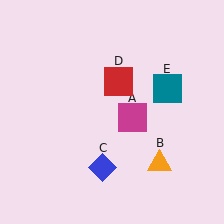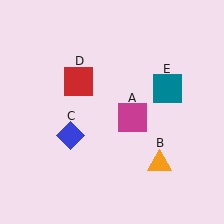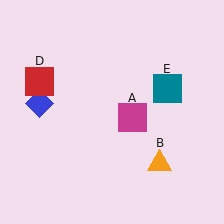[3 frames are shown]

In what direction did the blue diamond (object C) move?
The blue diamond (object C) moved up and to the left.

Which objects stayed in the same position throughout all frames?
Magenta square (object A) and orange triangle (object B) and teal square (object E) remained stationary.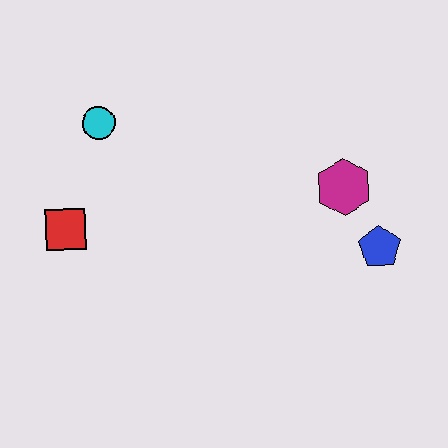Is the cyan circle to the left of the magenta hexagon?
Yes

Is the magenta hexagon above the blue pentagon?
Yes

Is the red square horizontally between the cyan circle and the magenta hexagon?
No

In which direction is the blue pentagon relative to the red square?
The blue pentagon is to the right of the red square.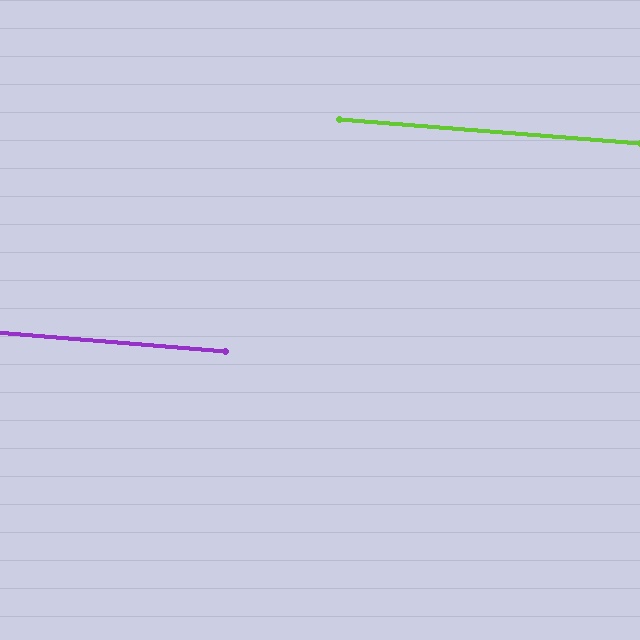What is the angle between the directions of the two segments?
Approximately 0 degrees.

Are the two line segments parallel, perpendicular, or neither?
Parallel — their directions differ by only 0.3°.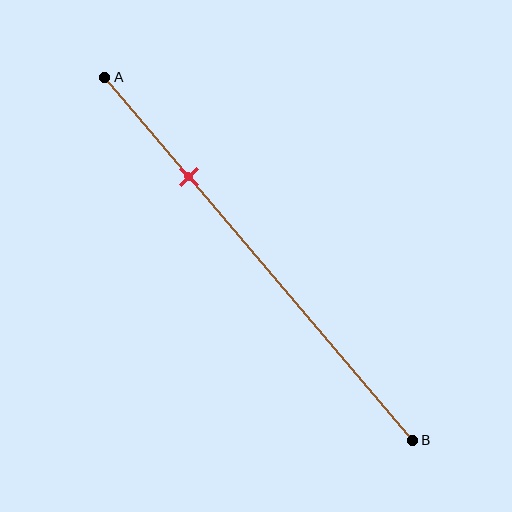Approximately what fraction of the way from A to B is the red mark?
The red mark is approximately 25% of the way from A to B.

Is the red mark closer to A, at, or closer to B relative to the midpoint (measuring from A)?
The red mark is closer to point A than the midpoint of segment AB.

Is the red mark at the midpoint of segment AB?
No, the mark is at about 25% from A, not at the 50% midpoint.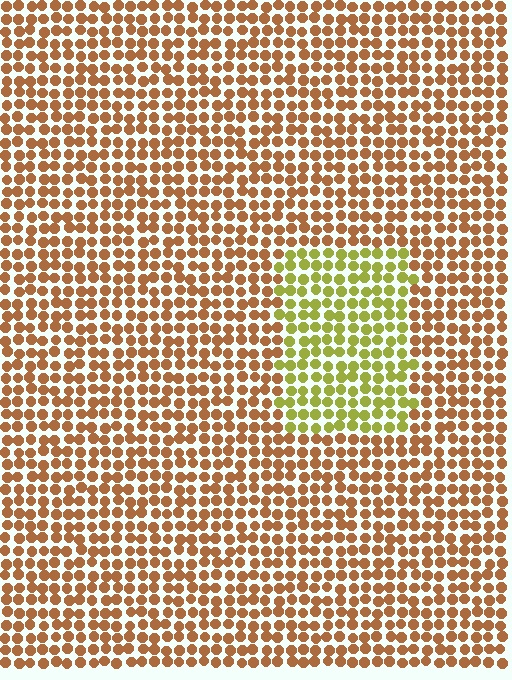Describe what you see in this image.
The image is filled with small brown elements in a uniform arrangement. A rectangle-shaped region is visible where the elements are tinted to a slightly different hue, forming a subtle color boundary.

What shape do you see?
I see a rectangle.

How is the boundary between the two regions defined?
The boundary is defined purely by a slight shift in hue (about 46 degrees). Spacing, size, and orientation are identical on both sides.